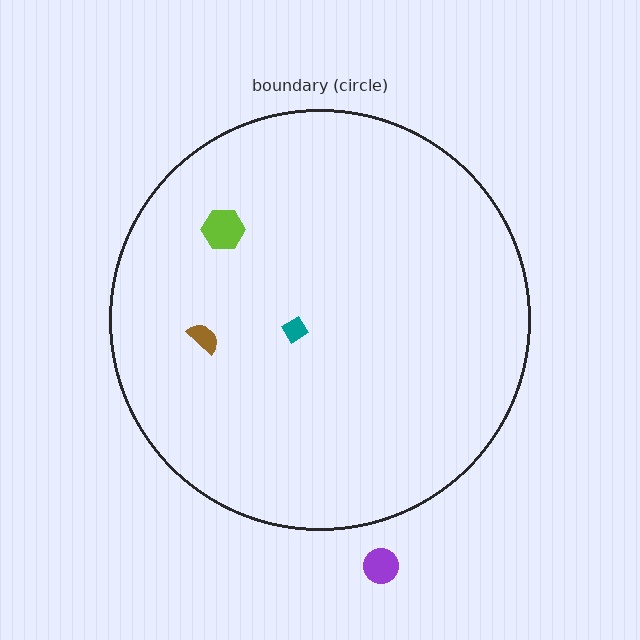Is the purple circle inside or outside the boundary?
Outside.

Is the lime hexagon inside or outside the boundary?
Inside.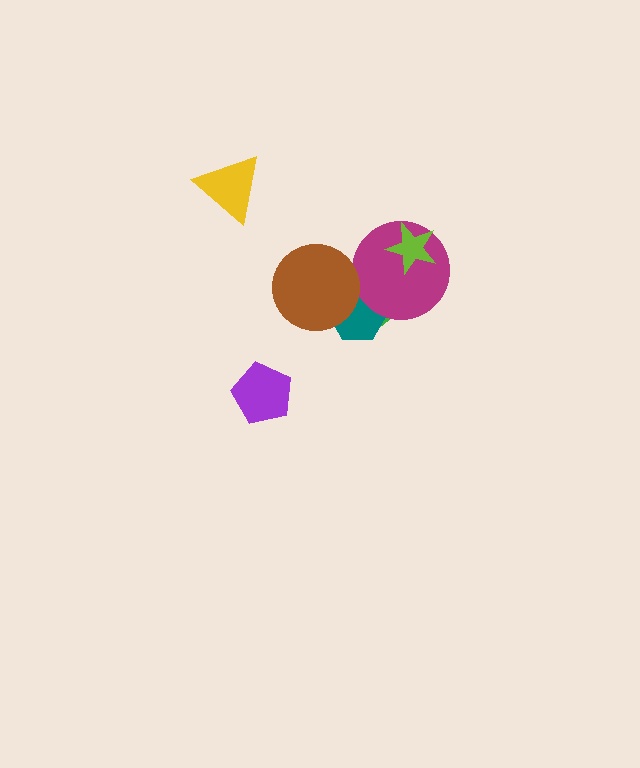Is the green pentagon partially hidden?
Yes, it is partially covered by another shape.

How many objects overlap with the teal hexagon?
3 objects overlap with the teal hexagon.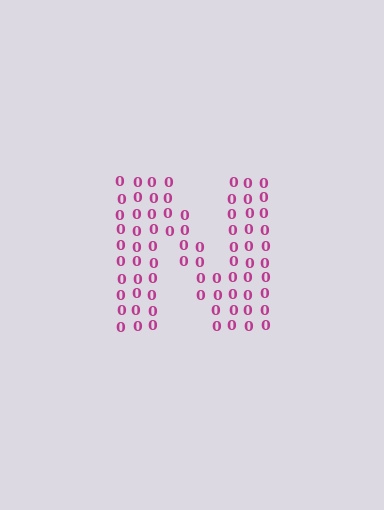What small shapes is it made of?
It is made of small digit 0's.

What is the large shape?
The large shape is the letter N.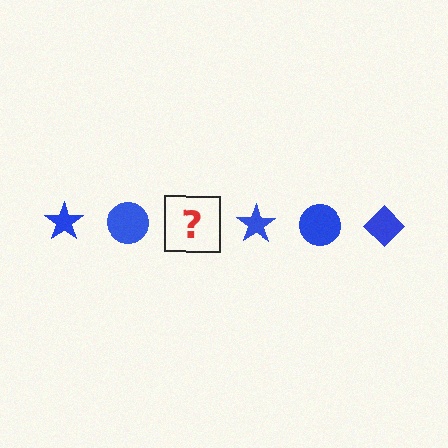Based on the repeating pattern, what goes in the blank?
The blank should be a blue diamond.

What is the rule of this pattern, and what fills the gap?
The rule is that the pattern cycles through star, circle, diamond shapes in blue. The gap should be filled with a blue diamond.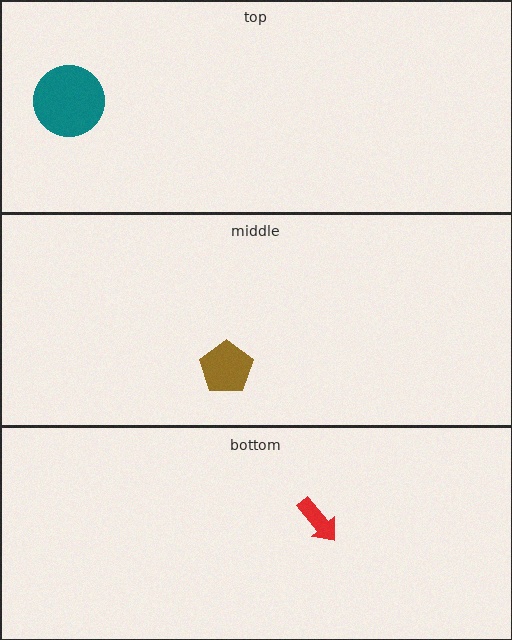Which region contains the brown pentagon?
The middle region.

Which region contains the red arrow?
The bottom region.